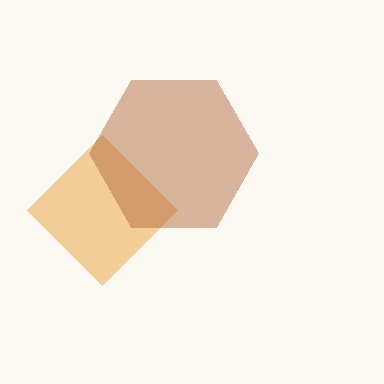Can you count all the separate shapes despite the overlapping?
Yes, there are 2 separate shapes.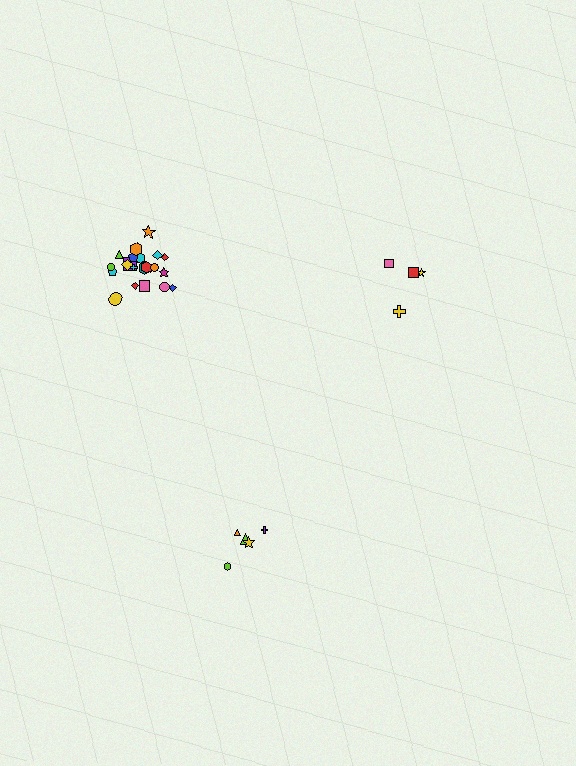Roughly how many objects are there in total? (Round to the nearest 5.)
Roughly 30 objects in total.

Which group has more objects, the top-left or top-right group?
The top-left group.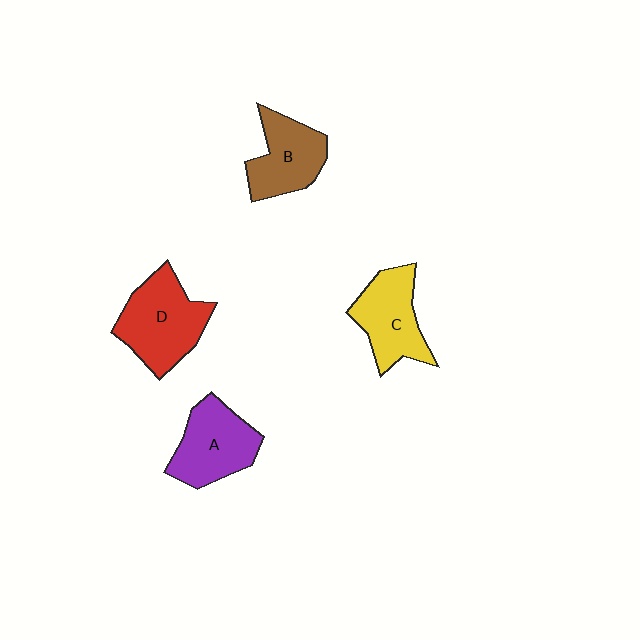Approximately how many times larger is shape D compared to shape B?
Approximately 1.3 times.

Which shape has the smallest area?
Shape B (brown).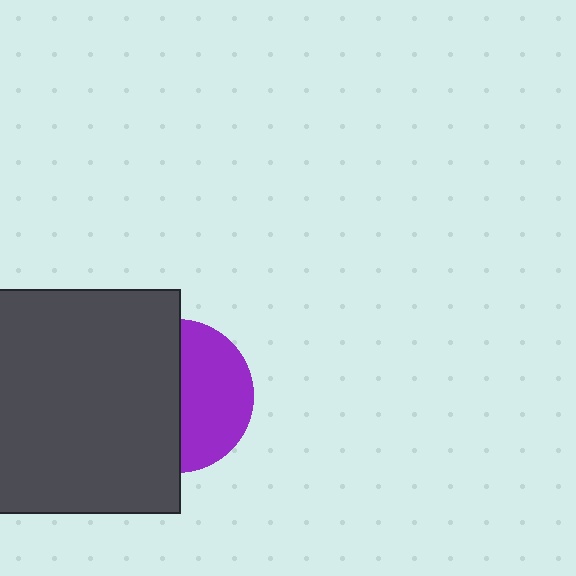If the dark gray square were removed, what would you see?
You would see the complete purple circle.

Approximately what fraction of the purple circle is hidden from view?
Roughly 54% of the purple circle is hidden behind the dark gray square.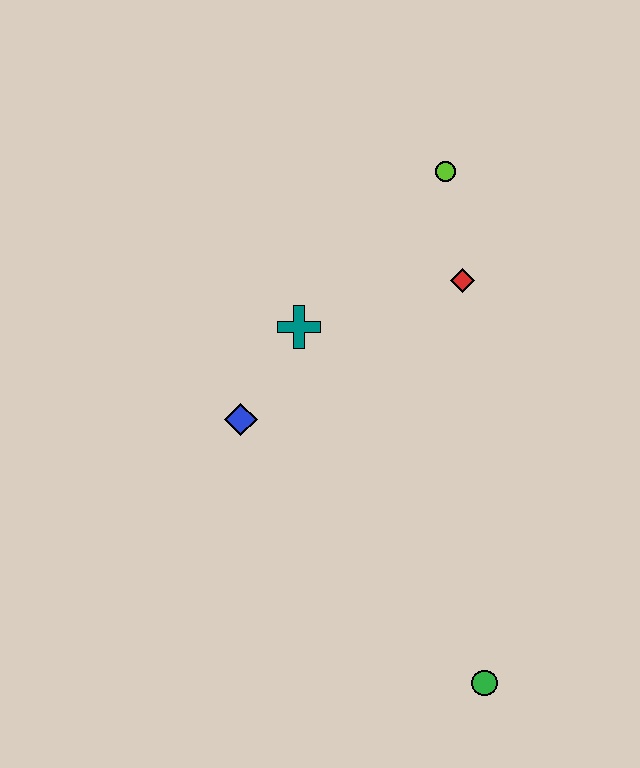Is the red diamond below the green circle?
No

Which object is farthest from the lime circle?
The green circle is farthest from the lime circle.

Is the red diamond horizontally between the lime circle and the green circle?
Yes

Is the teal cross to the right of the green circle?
No